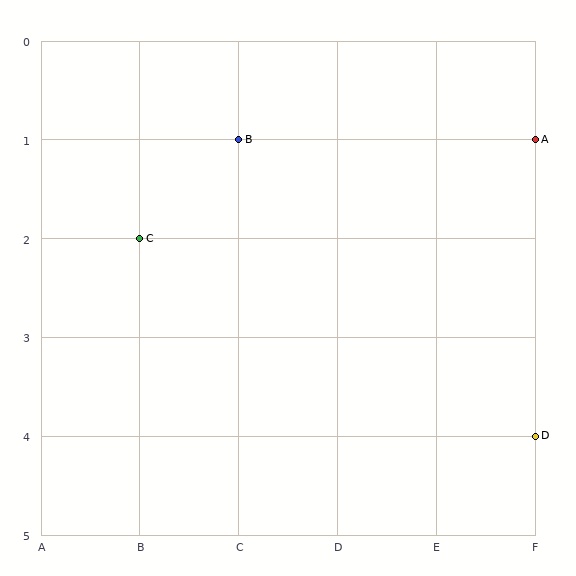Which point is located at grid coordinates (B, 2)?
Point C is at (B, 2).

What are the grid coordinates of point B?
Point B is at grid coordinates (C, 1).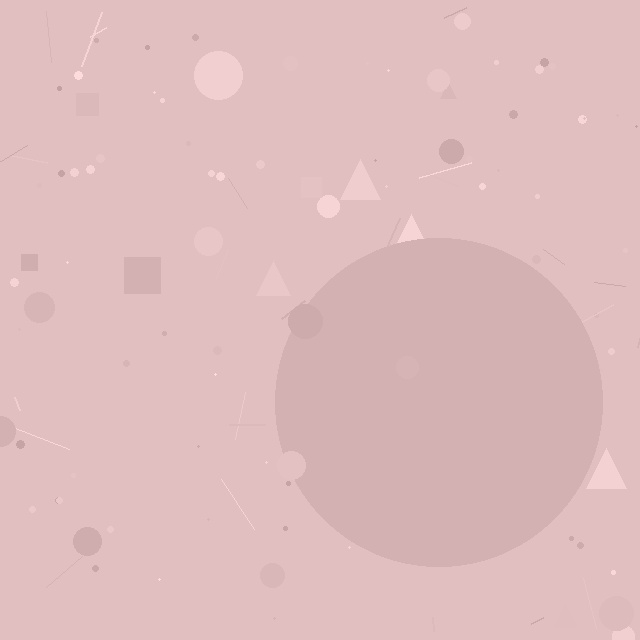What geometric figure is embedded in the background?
A circle is embedded in the background.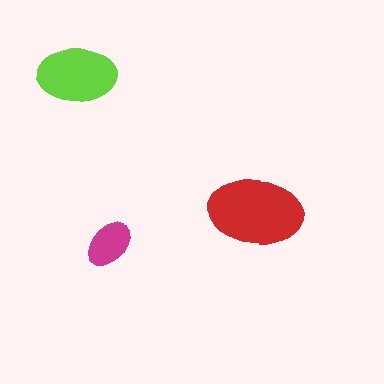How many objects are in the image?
There are 3 objects in the image.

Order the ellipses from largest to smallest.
the red one, the lime one, the magenta one.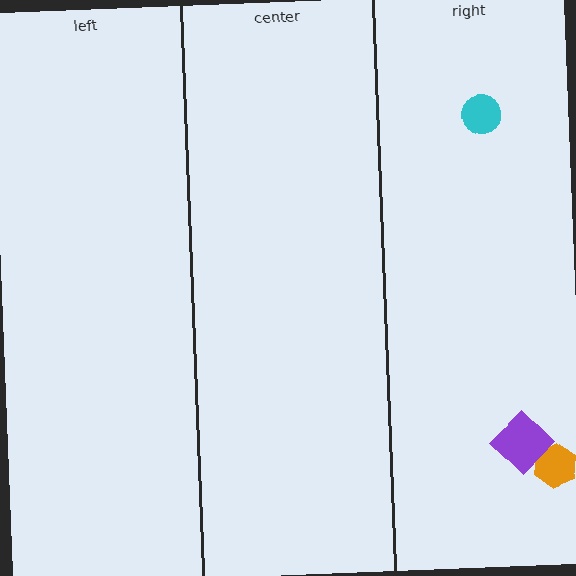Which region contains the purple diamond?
The right region.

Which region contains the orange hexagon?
The right region.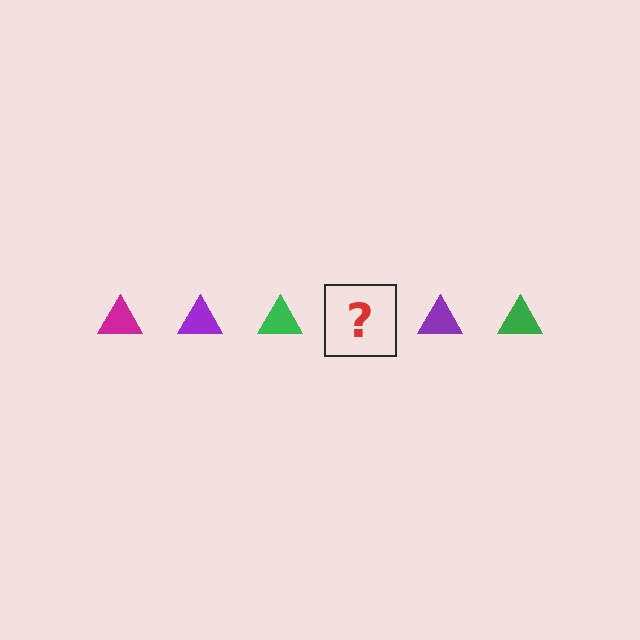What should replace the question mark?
The question mark should be replaced with a magenta triangle.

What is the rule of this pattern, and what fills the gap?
The rule is that the pattern cycles through magenta, purple, green triangles. The gap should be filled with a magenta triangle.